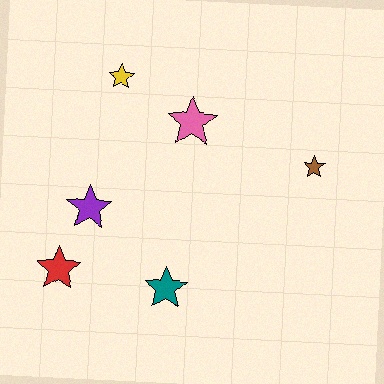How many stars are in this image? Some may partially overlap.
There are 6 stars.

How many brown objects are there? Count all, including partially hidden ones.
There is 1 brown object.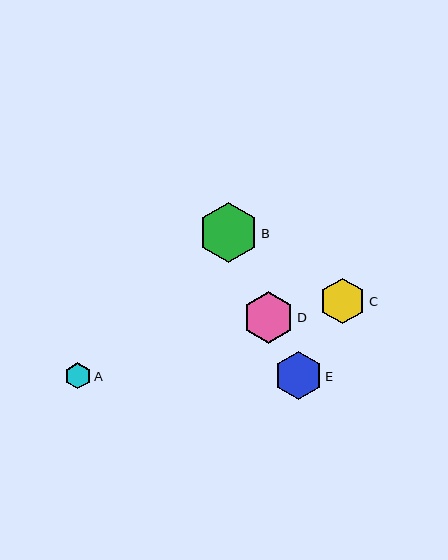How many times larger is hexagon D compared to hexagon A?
Hexagon D is approximately 2.0 times the size of hexagon A.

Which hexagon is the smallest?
Hexagon A is the smallest with a size of approximately 26 pixels.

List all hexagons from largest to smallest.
From largest to smallest: B, D, E, C, A.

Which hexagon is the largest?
Hexagon B is the largest with a size of approximately 60 pixels.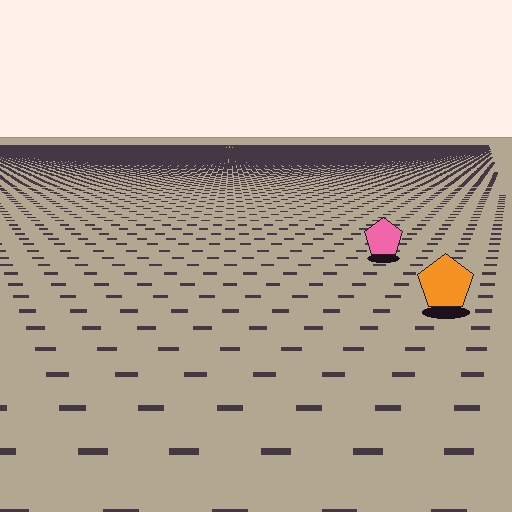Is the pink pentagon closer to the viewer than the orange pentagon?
No. The orange pentagon is closer — you can tell from the texture gradient: the ground texture is coarser near it.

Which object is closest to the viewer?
The orange pentagon is closest. The texture marks near it are larger and more spread out.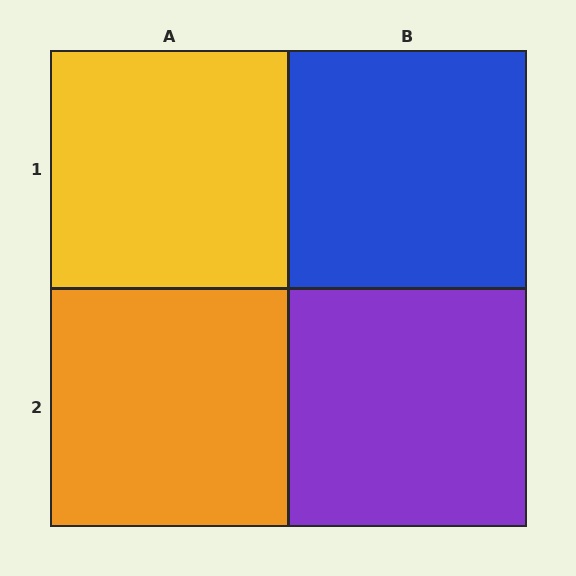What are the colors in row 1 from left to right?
Yellow, blue.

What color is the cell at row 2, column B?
Purple.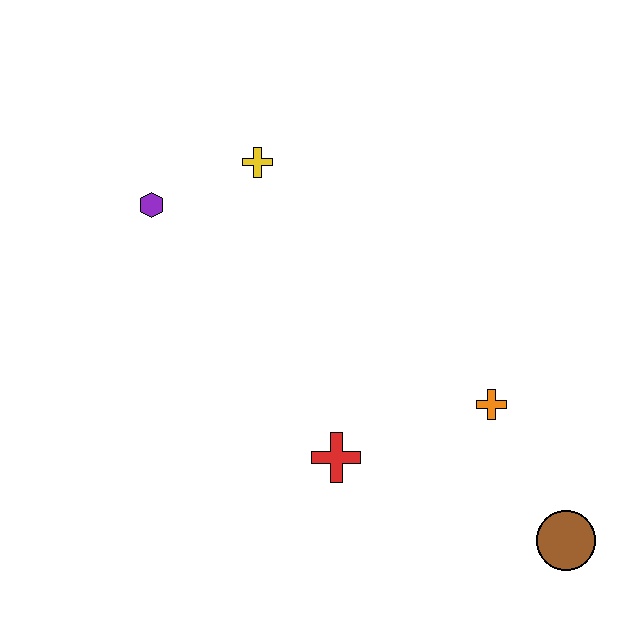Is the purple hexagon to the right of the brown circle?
No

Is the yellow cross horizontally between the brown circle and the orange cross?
No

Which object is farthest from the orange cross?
The purple hexagon is farthest from the orange cross.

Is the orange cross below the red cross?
No